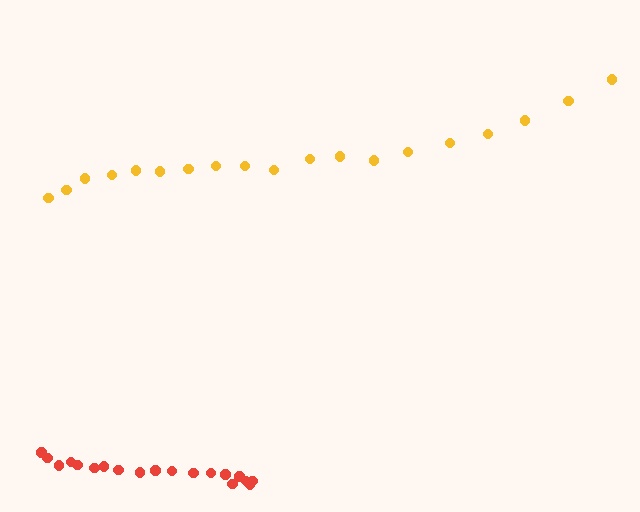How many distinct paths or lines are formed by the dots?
There are 2 distinct paths.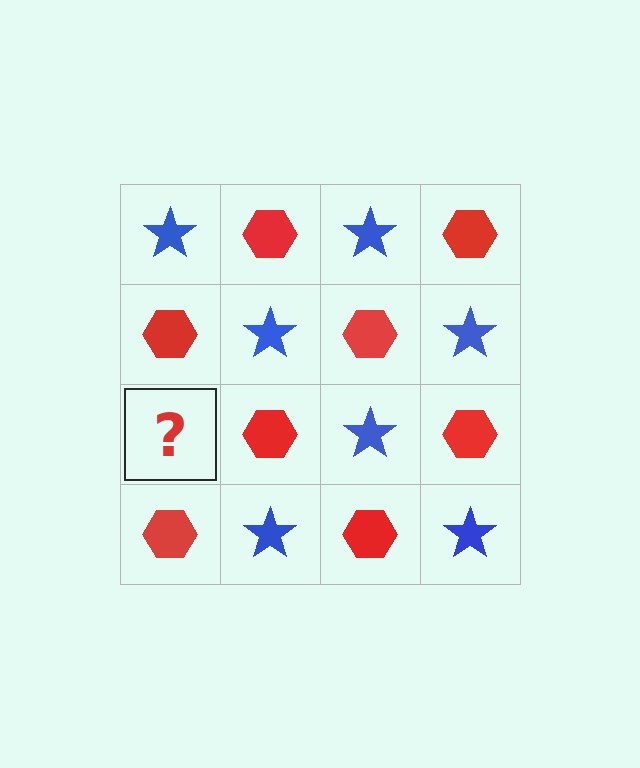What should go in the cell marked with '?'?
The missing cell should contain a blue star.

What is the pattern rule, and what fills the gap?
The rule is that it alternates blue star and red hexagon in a checkerboard pattern. The gap should be filled with a blue star.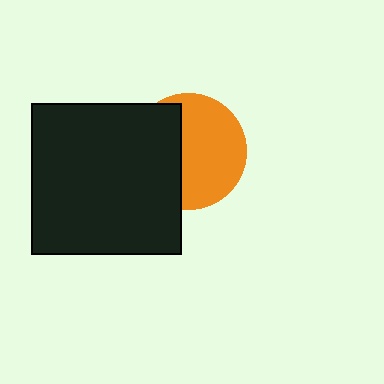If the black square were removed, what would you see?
You would see the complete orange circle.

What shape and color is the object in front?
The object in front is a black square.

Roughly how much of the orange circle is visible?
About half of it is visible (roughly 59%).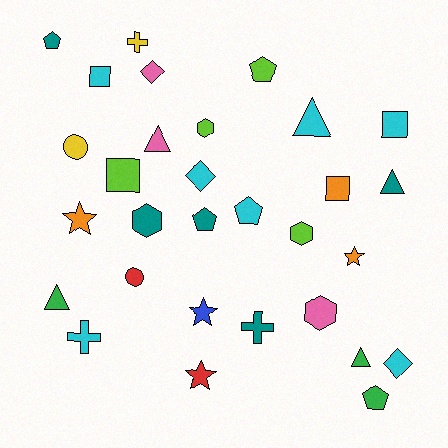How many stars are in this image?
There are 4 stars.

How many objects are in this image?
There are 30 objects.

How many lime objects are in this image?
There are 4 lime objects.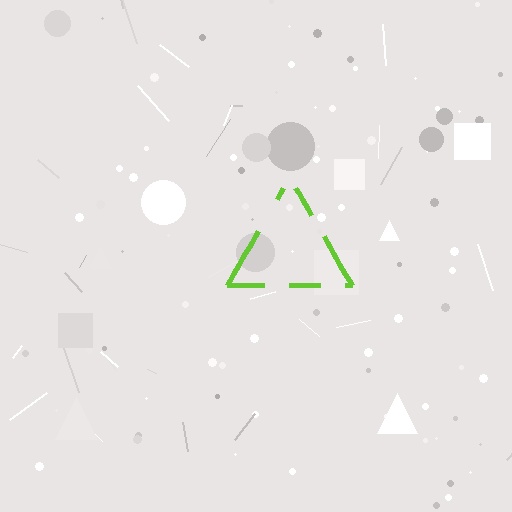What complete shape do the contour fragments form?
The contour fragments form a triangle.